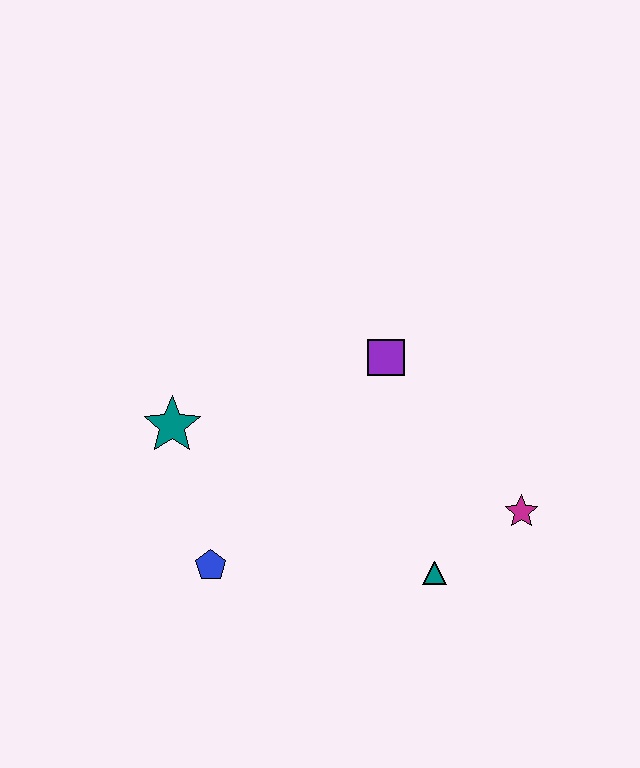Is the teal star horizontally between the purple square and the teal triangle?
No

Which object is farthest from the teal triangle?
The teal star is farthest from the teal triangle.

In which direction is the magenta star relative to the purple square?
The magenta star is below the purple square.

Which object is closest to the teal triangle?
The magenta star is closest to the teal triangle.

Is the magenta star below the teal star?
Yes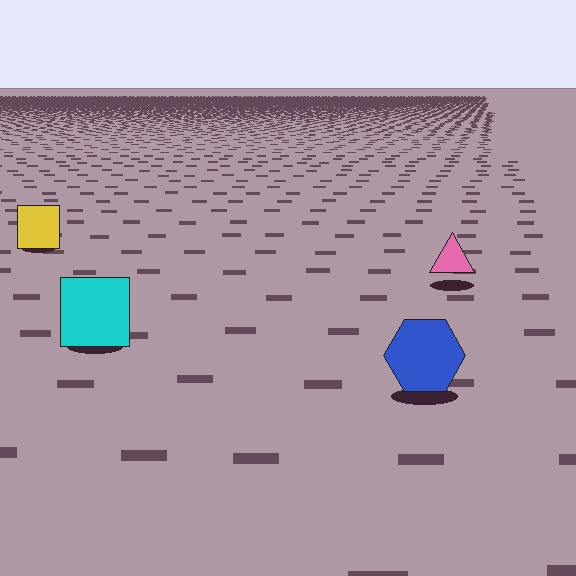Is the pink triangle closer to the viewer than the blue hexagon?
No. The blue hexagon is closer — you can tell from the texture gradient: the ground texture is coarser near it.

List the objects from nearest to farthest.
From nearest to farthest: the blue hexagon, the cyan square, the pink triangle, the yellow square.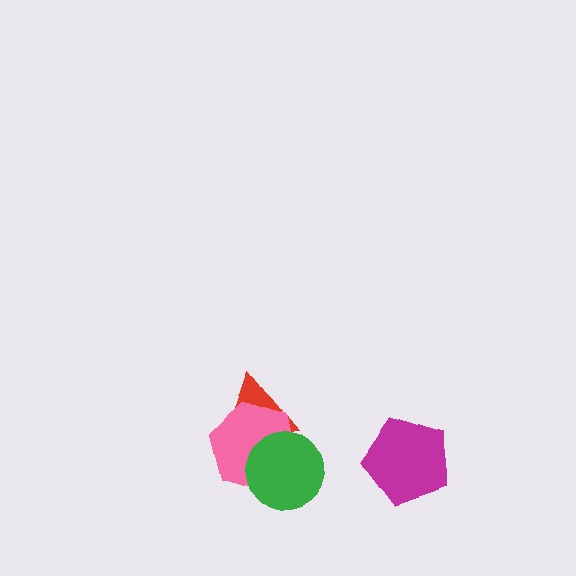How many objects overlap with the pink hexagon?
2 objects overlap with the pink hexagon.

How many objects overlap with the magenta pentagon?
0 objects overlap with the magenta pentagon.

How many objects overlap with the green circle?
2 objects overlap with the green circle.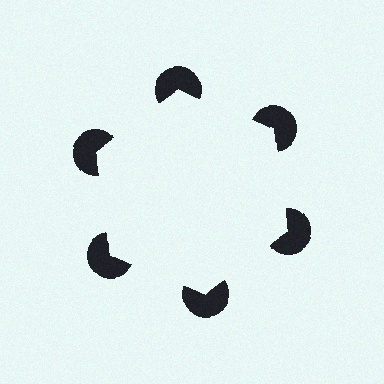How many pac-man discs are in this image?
There are 6 — one at each vertex of the illusory hexagon.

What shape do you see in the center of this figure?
An illusory hexagon — its edges are inferred from the aligned wedge cuts in the pac-man discs, not physically drawn.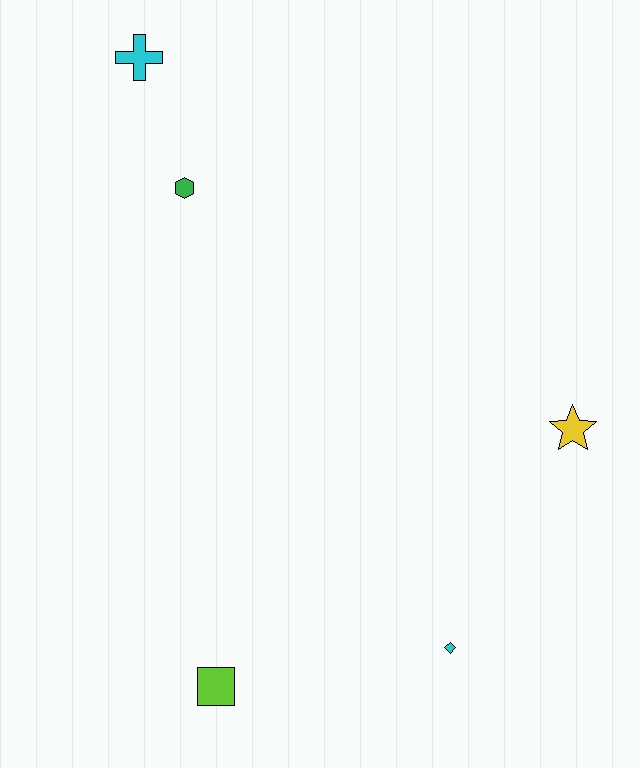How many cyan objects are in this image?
There are 2 cyan objects.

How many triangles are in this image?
There are no triangles.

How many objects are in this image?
There are 5 objects.